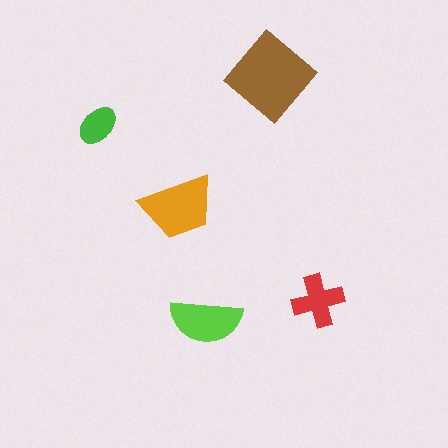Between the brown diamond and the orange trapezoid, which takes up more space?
The brown diamond.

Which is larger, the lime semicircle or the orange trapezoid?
The orange trapezoid.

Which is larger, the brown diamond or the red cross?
The brown diamond.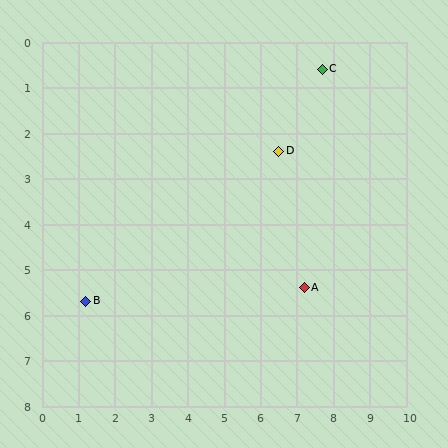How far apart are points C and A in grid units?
Points C and A are about 4.8 grid units apart.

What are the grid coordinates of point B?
Point B is at approximately (1.2, 5.7).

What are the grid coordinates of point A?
Point A is at approximately (7.2, 5.4).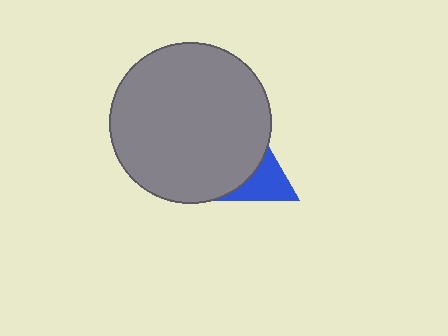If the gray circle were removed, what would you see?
You would see the complete blue triangle.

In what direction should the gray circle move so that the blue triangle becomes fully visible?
The gray circle should move left. That is the shortest direction to clear the overlap and leave the blue triangle fully visible.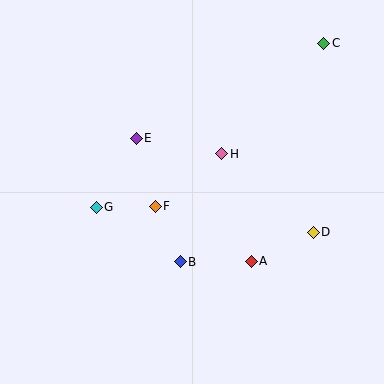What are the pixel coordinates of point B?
Point B is at (180, 262).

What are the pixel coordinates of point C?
Point C is at (324, 43).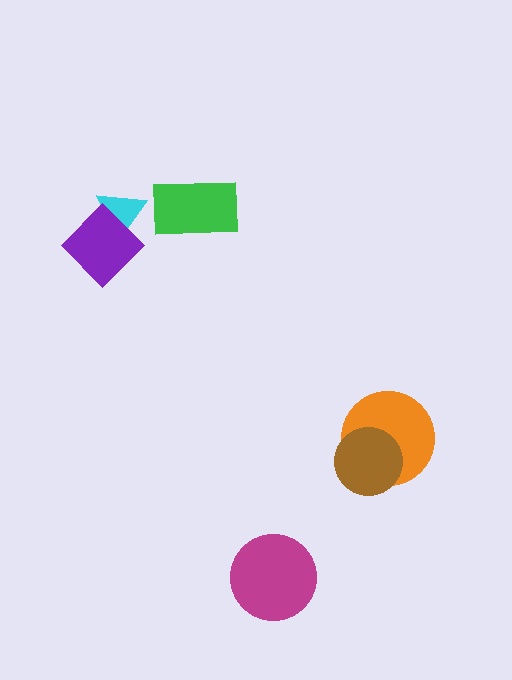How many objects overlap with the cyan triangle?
1 object overlaps with the cyan triangle.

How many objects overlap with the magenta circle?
0 objects overlap with the magenta circle.